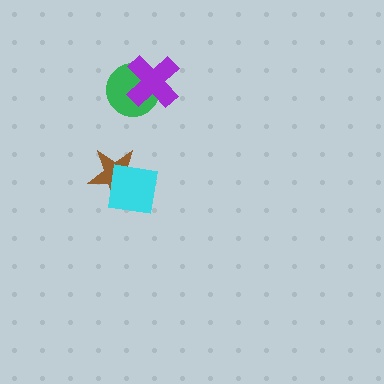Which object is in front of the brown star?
The cyan square is in front of the brown star.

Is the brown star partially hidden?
Yes, it is partially covered by another shape.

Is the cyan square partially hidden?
No, no other shape covers it.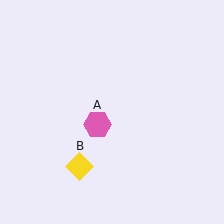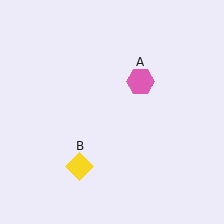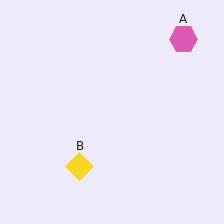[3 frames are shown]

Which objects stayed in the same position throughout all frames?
Yellow diamond (object B) remained stationary.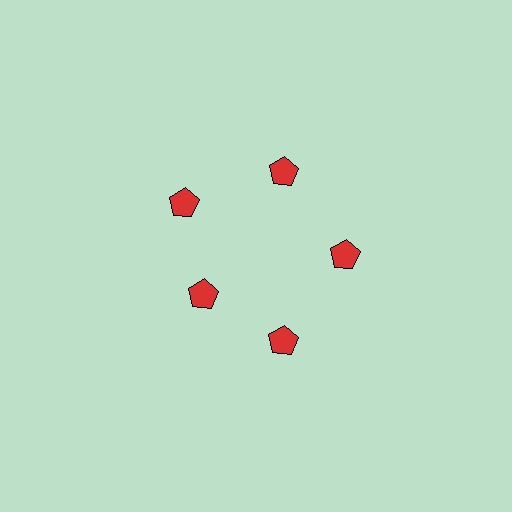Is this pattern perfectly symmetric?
No. The 5 red pentagons are arranged in a ring, but one element near the 8 o'clock position is pulled inward toward the center, breaking the 5-fold rotational symmetry.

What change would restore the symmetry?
The symmetry would be restored by moving it outward, back onto the ring so that all 5 pentagons sit at equal angles and equal distance from the center.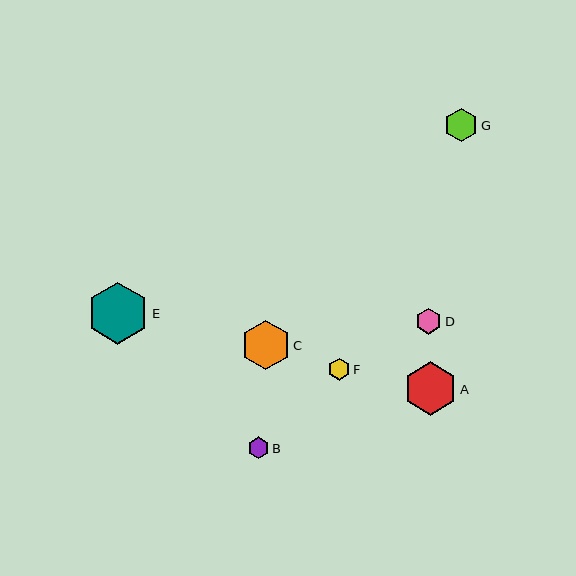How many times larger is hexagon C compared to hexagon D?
Hexagon C is approximately 1.9 times the size of hexagon D.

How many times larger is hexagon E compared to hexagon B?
Hexagon E is approximately 2.8 times the size of hexagon B.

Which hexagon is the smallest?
Hexagon B is the smallest with a size of approximately 22 pixels.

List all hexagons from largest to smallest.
From largest to smallest: E, A, C, G, D, F, B.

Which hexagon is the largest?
Hexagon E is the largest with a size of approximately 62 pixels.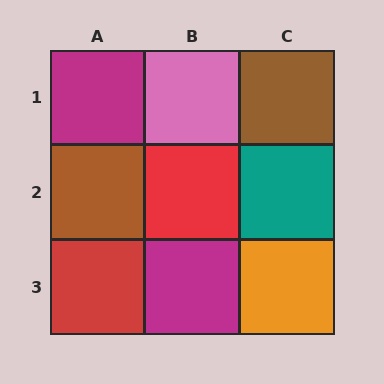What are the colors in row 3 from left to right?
Red, magenta, orange.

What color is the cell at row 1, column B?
Pink.